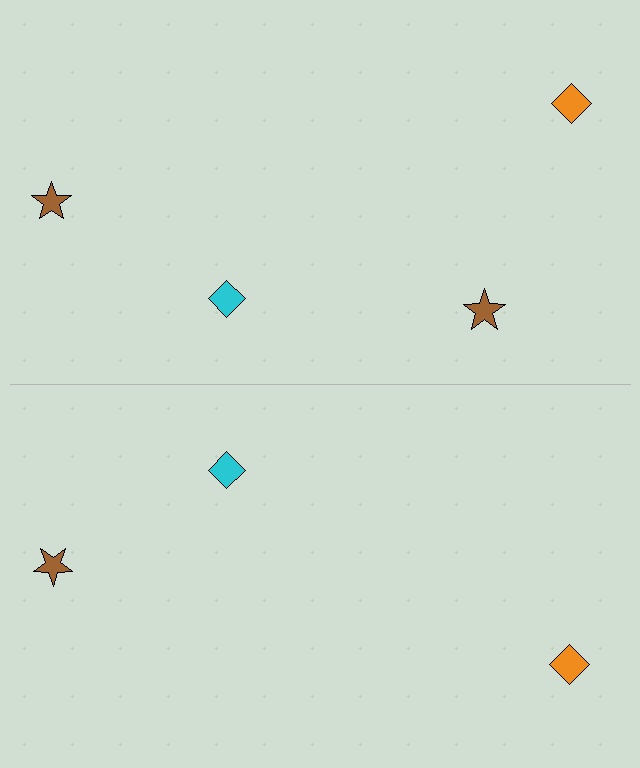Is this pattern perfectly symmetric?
No, the pattern is not perfectly symmetric. A brown star is missing from the bottom side.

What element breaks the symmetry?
A brown star is missing from the bottom side.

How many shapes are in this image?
There are 7 shapes in this image.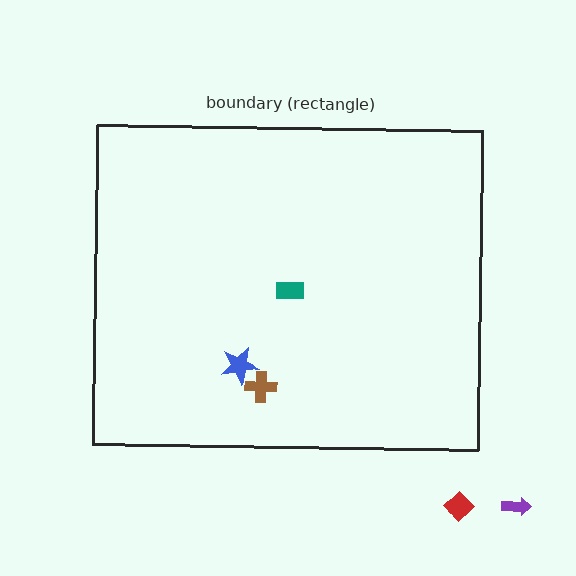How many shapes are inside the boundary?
3 inside, 2 outside.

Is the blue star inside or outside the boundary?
Inside.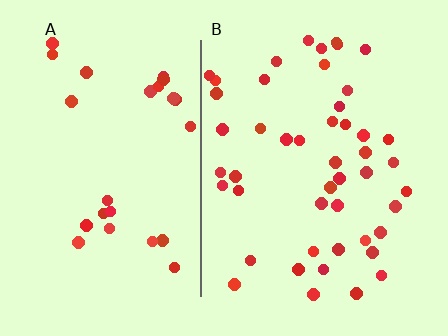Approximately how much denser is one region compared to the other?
Approximately 1.8× — region B over region A.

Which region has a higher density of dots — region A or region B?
B (the right).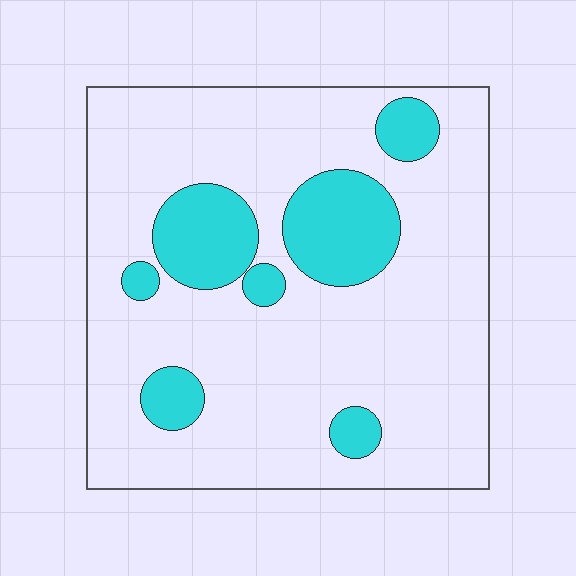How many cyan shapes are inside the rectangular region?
7.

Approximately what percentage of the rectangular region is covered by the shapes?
Approximately 20%.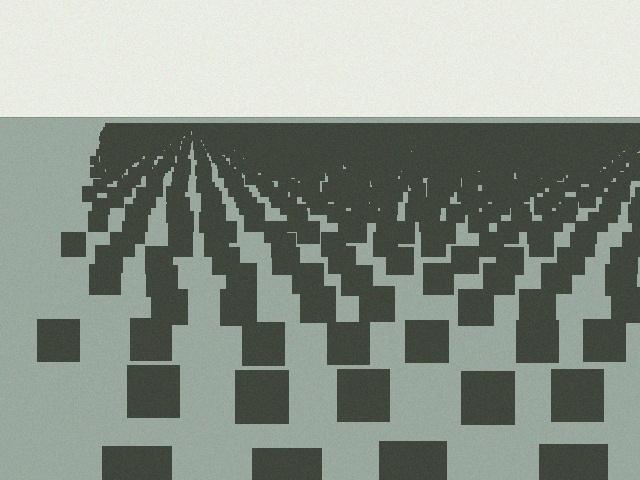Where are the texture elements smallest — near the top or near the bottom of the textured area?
Near the top.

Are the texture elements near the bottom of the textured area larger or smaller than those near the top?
Larger. Near the bottom, elements are closer to the viewer and appear at a bigger on-screen size.